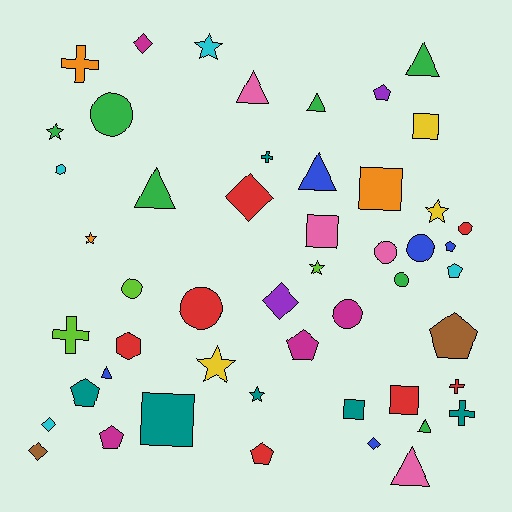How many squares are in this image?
There are 6 squares.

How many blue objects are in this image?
There are 5 blue objects.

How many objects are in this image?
There are 50 objects.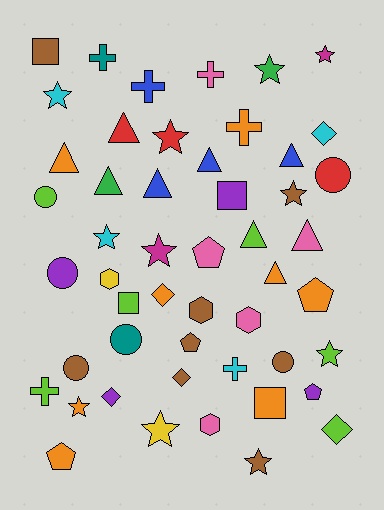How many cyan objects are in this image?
There are 4 cyan objects.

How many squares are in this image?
There are 4 squares.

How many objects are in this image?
There are 50 objects.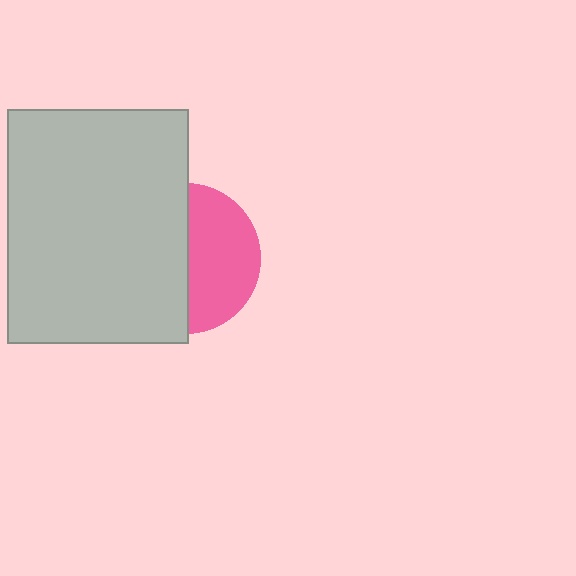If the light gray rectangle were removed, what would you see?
You would see the complete pink circle.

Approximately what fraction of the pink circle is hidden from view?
Roughly 53% of the pink circle is hidden behind the light gray rectangle.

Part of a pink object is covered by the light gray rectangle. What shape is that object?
It is a circle.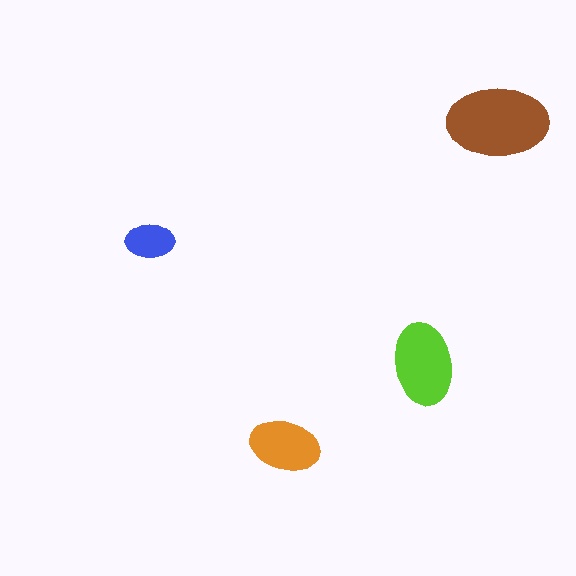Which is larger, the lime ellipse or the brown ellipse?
The brown one.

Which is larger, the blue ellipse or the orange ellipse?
The orange one.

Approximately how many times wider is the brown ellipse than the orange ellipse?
About 1.5 times wider.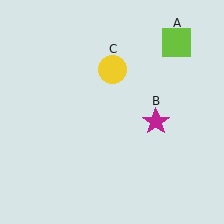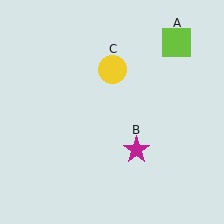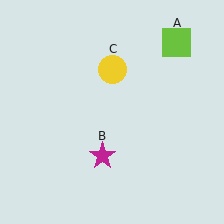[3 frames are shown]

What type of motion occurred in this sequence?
The magenta star (object B) rotated clockwise around the center of the scene.